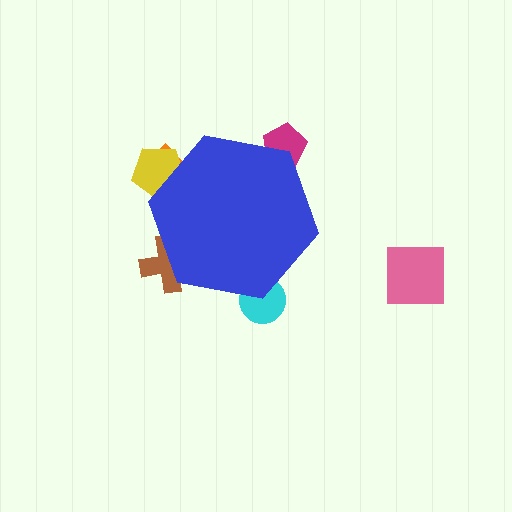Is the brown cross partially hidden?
Yes, the brown cross is partially hidden behind the blue hexagon.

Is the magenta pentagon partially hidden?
Yes, the magenta pentagon is partially hidden behind the blue hexagon.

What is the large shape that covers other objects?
A blue hexagon.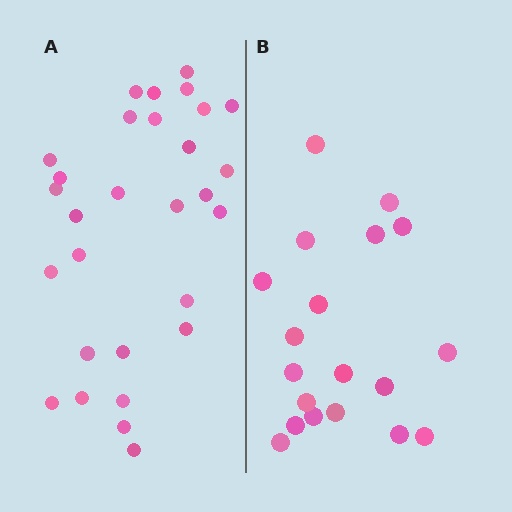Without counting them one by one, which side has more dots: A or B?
Region A (the left region) has more dots.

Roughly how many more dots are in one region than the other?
Region A has roughly 10 or so more dots than region B.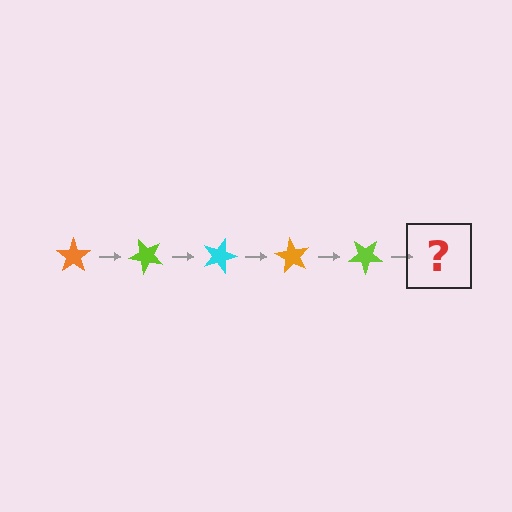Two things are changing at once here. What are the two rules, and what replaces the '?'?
The two rules are that it rotates 45 degrees each step and the color cycles through orange, lime, and cyan. The '?' should be a cyan star, rotated 225 degrees from the start.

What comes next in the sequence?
The next element should be a cyan star, rotated 225 degrees from the start.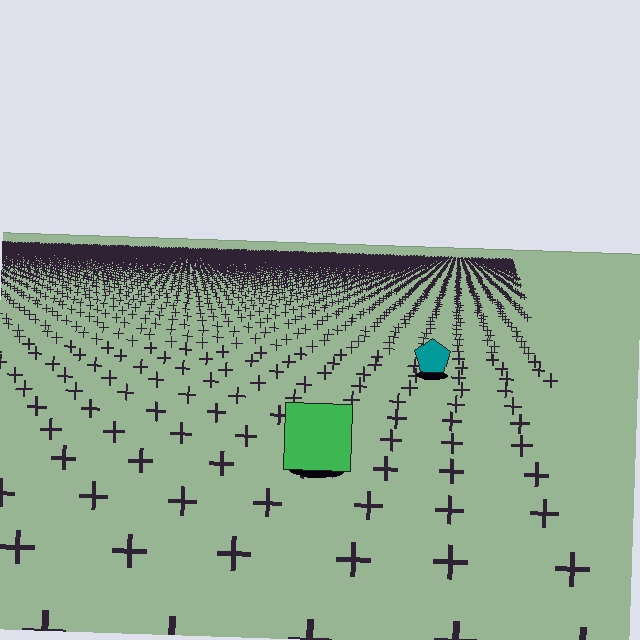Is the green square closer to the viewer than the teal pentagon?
Yes. The green square is closer — you can tell from the texture gradient: the ground texture is coarser near it.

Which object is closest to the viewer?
The green square is closest. The texture marks near it are larger and more spread out.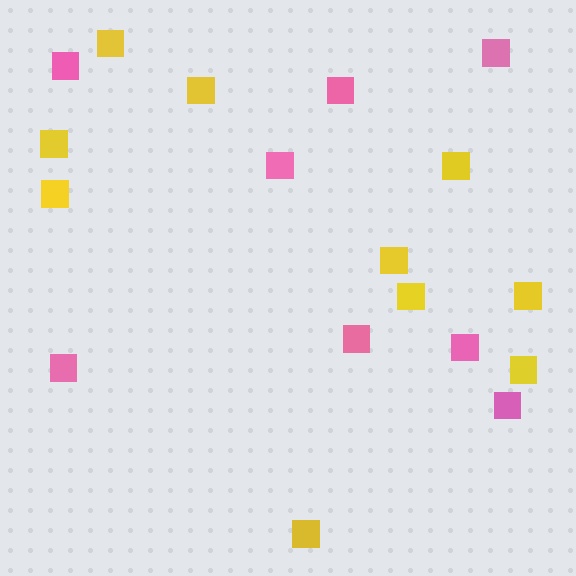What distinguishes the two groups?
There are 2 groups: one group of yellow squares (10) and one group of pink squares (8).